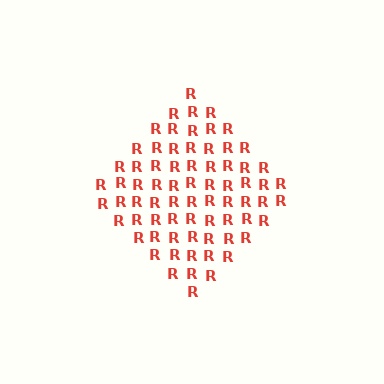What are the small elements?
The small elements are letter R's.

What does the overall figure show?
The overall figure shows a diamond.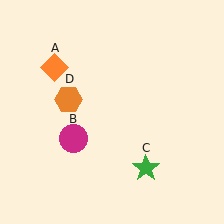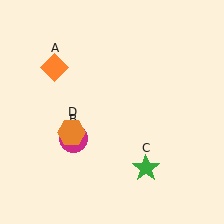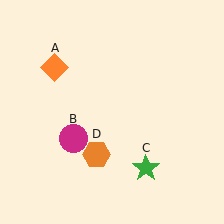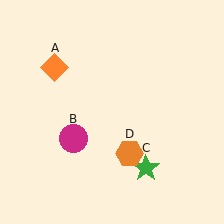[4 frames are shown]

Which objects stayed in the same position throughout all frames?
Orange diamond (object A) and magenta circle (object B) and green star (object C) remained stationary.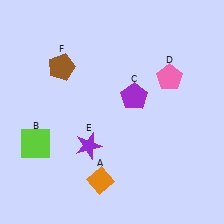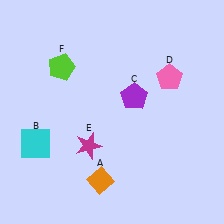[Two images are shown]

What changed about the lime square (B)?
In Image 1, B is lime. In Image 2, it changed to cyan.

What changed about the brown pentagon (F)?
In Image 1, F is brown. In Image 2, it changed to lime.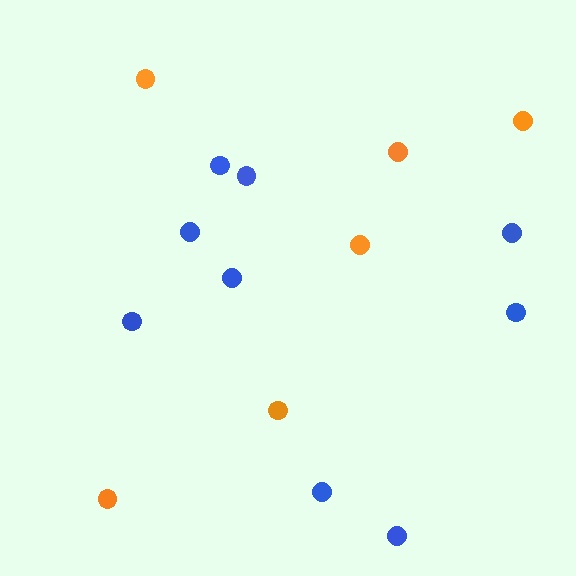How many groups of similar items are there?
There are 2 groups: one group of blue circles (9) and one group of orange circles (6).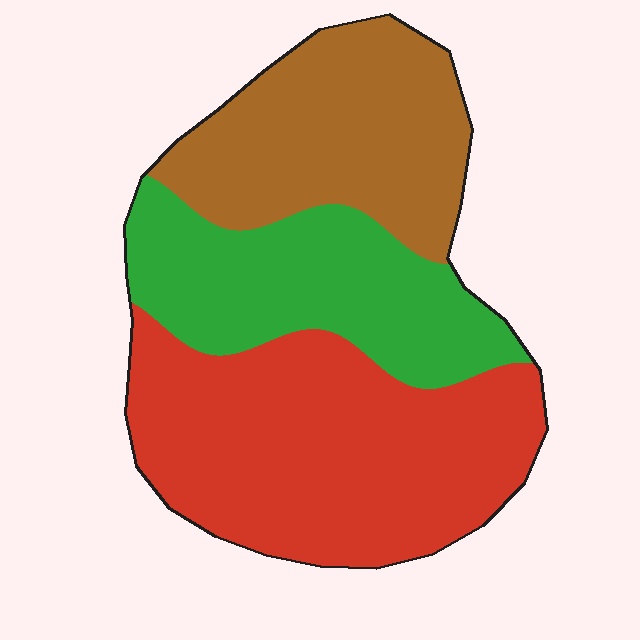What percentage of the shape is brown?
Brown takes up between a quarter and a half of the shape.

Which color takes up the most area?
Red, at roughly 45%.